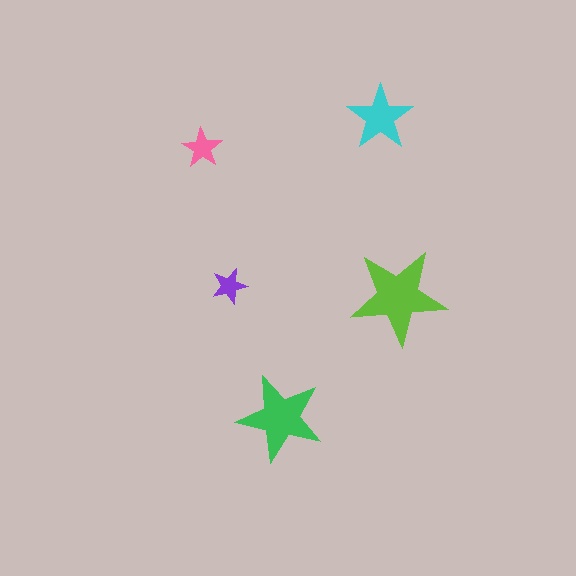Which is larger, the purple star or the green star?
The green one.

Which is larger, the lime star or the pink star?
The lime one.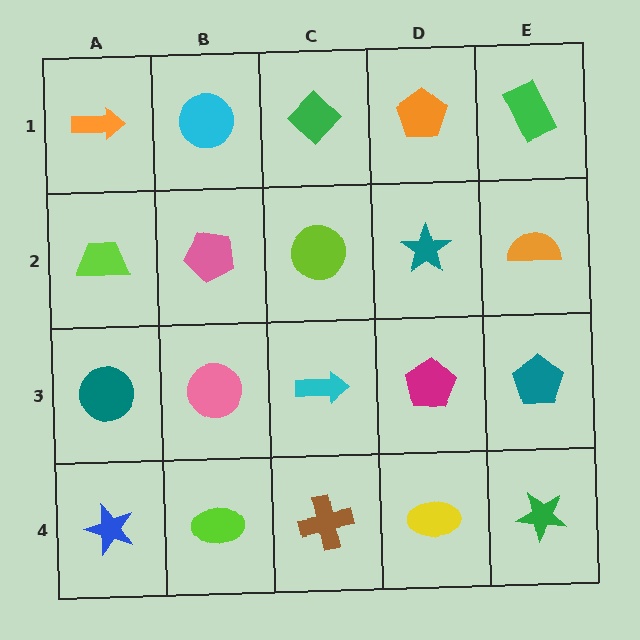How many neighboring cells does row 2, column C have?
4.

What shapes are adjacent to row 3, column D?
A teal star (row 2, column D), a yellow ellipse (row 4, column D), a cyan arrow (row 3, column C), a teal pentagon (row 3, column E).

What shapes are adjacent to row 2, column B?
A cyan circle (row 1, column B), a pink circle (row 3, column B), a lime trapezoid (row 2, column A), a lime circle (row 2, column C).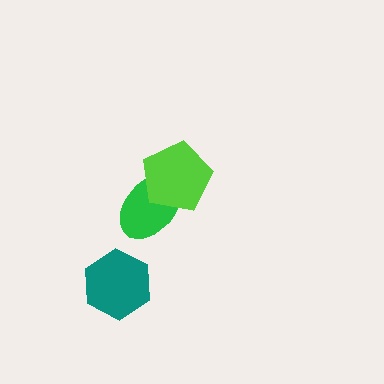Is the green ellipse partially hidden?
Yes, it is partially covered by another shape.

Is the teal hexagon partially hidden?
No, no other shape covers it.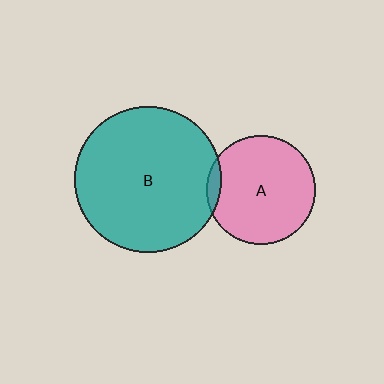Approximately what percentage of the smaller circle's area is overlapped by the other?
Approximately 5%.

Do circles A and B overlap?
Yes.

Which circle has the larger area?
Circle B (teal).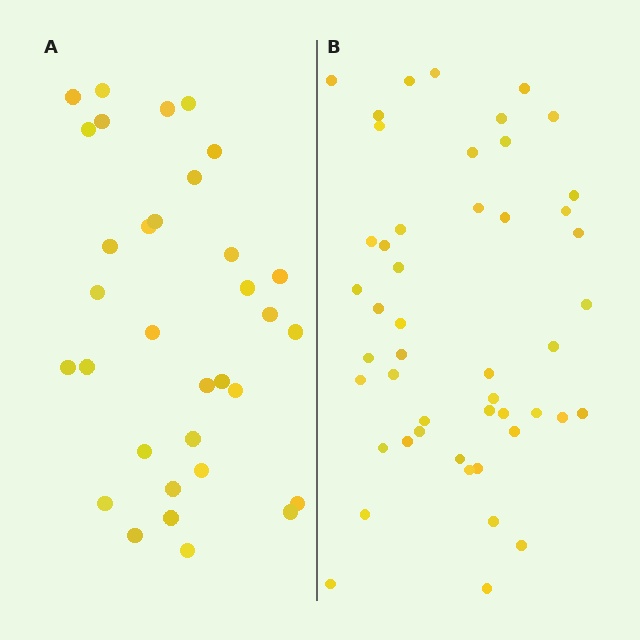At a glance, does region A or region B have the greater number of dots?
Region B (the right region) has more dots.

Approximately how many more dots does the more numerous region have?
Region B has approximately 15 more dots than region A.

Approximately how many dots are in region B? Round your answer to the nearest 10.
About 50 dots. (The exact count is 48, which rounds to 50.)